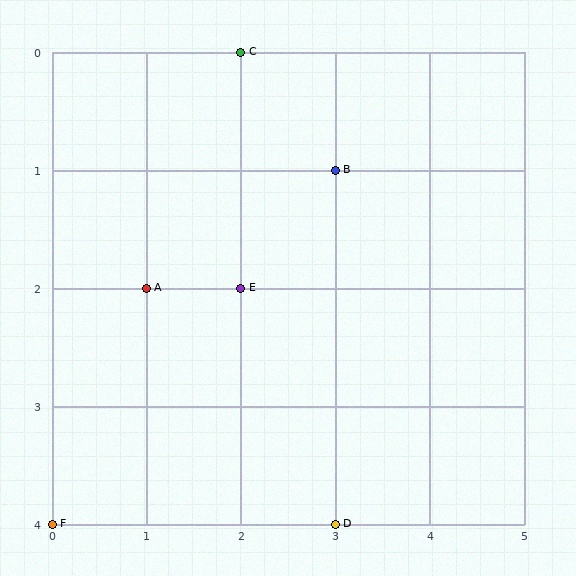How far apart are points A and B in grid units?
Points A and B are 2 columns and 1 row apart (about 2.2 grid units diagonally).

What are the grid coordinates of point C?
Point C is at grid coordinates (2, 0).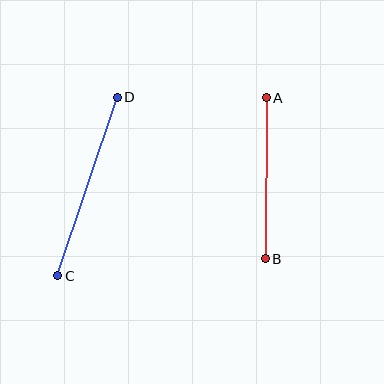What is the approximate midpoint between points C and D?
The midpoint is at approximately (87, 186) pixels.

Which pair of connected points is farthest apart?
Points C and D are farthest apart.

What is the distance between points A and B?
The distance is approximately 161 pixels.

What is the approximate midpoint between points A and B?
The midpoint is at approximately (266, 178) pixels.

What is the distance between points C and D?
The distance is approximately 188 pixels.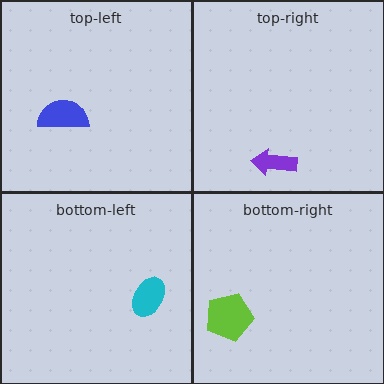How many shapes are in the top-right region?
1.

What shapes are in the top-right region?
The purple arrow.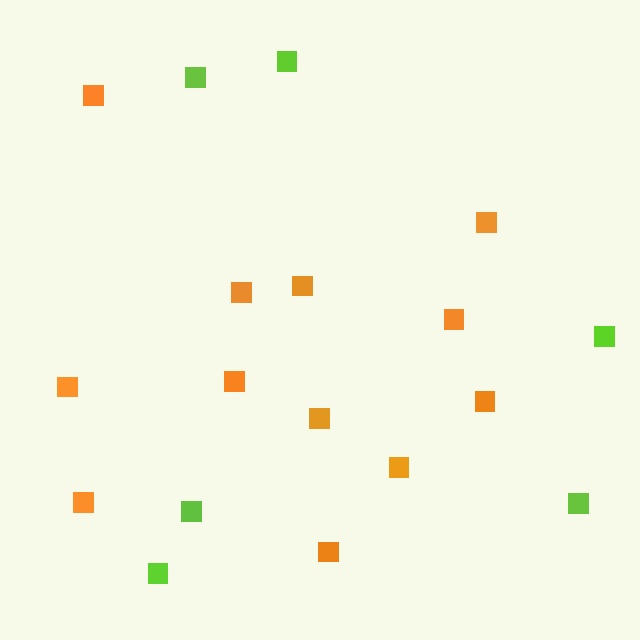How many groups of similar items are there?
There are 2 groups: one group of lime squares (6) and one group of orange squares (12).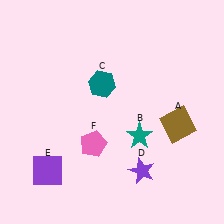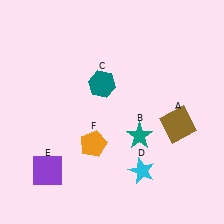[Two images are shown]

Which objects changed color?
D changed from purple to cyan. F changed from pink to orange.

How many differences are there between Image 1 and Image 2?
There are 2 differences between the two images.